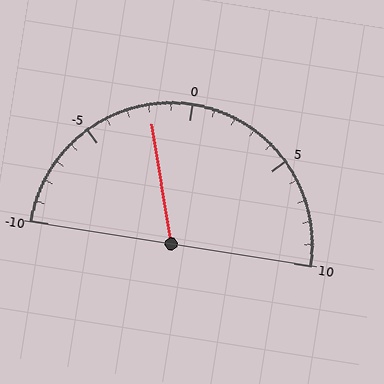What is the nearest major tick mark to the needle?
The nearest major tick mark is 0.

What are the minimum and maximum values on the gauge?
The gauge ranges from -10 to 10.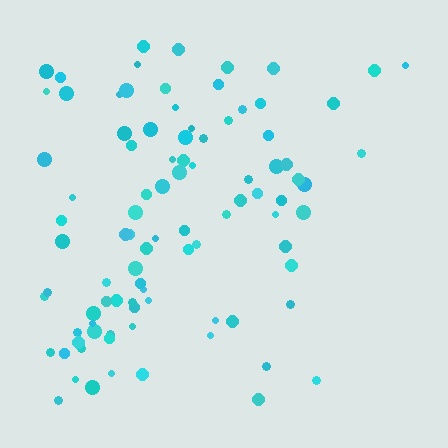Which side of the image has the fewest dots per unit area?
The right.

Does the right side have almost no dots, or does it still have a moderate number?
Still a moderate number, just noticeably fewer than the left.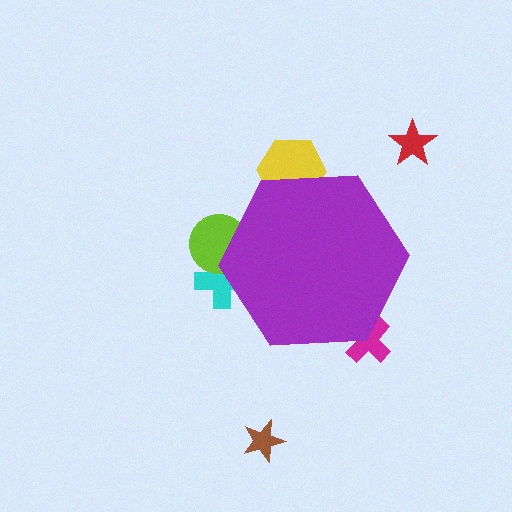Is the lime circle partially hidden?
Yes, the lime circle is partially hidden behind the purple hexagon.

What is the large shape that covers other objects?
A purple hexagon.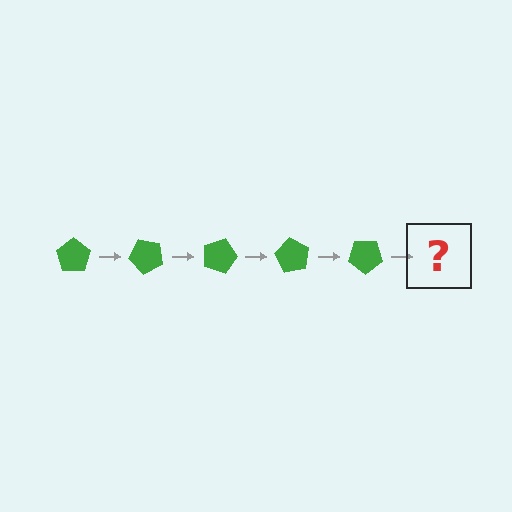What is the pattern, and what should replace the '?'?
The pattern is that the pentagon rotates 45 degrees each step. The '?' should be a green pentagon rotated 225 degrees.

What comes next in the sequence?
The next element should be a green pentagon rotated 225 degrees.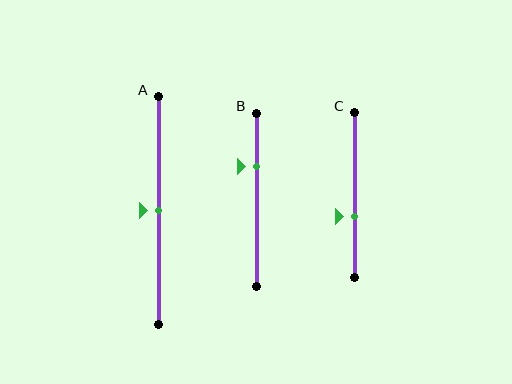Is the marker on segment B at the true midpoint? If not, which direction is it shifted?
No, the marker on segment B is shifted upward by about 19% of the segment length.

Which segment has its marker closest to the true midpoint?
Segment A has its marker closest to the true midpoint.